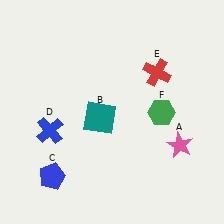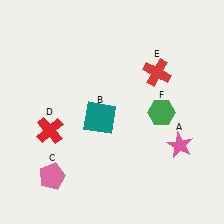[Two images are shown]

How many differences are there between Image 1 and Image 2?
There are 2 differences between the two images.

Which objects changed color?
C changed from blue to pink. D changed from blue to red.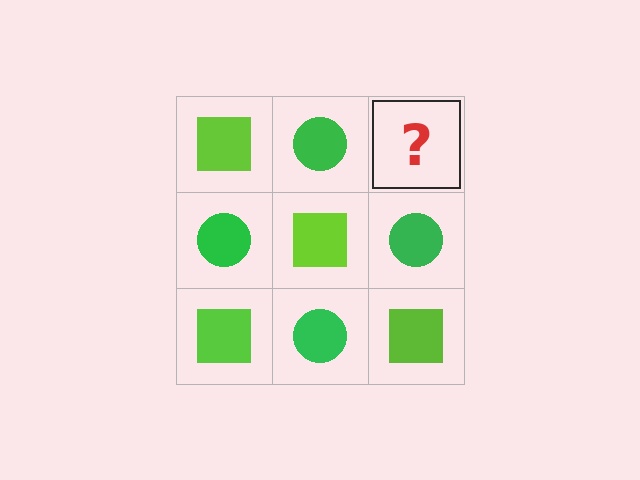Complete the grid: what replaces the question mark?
The question mark should be replaced with a lime square.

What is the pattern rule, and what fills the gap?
The rule is that it alternates lime square and green circle in a checkerboard pattern. The gap should be filled with a lime square.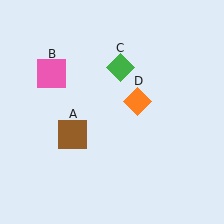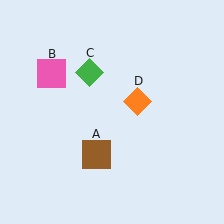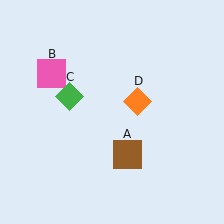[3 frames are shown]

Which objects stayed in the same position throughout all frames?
Pink square (object B) and orange diamond (object D) remained stationary.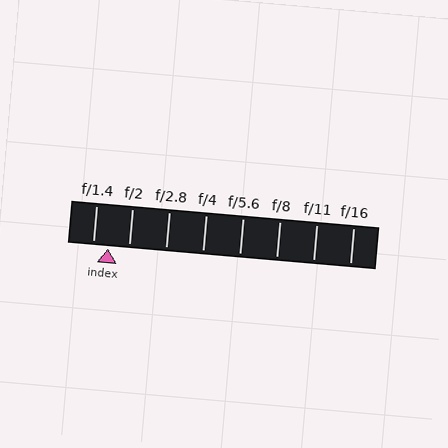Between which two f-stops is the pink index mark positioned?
The index mark is between f/1.4 and f/2.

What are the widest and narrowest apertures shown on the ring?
The widest aperture shown is f/1.4 and the narrowest is f/16.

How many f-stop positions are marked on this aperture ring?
There are 8 f-stop positions marked.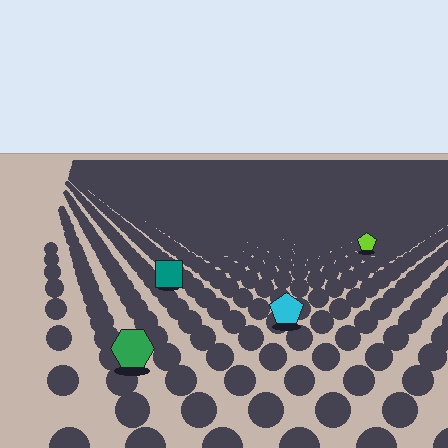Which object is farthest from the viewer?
The lime pentagon is farthest from the viewer. It appears smaller and the ground texture around it is denser.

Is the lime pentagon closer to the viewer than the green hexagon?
No. The green hexagon is closer — you can tell from the texture gradient: the ground texture is coarser near it.